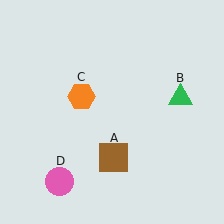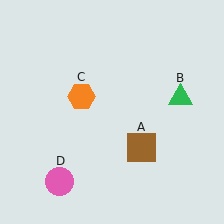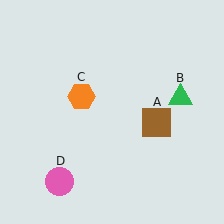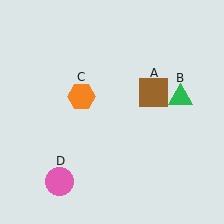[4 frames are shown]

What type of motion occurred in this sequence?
The brown square (object A) rotated counterclockwise around the center of the scene.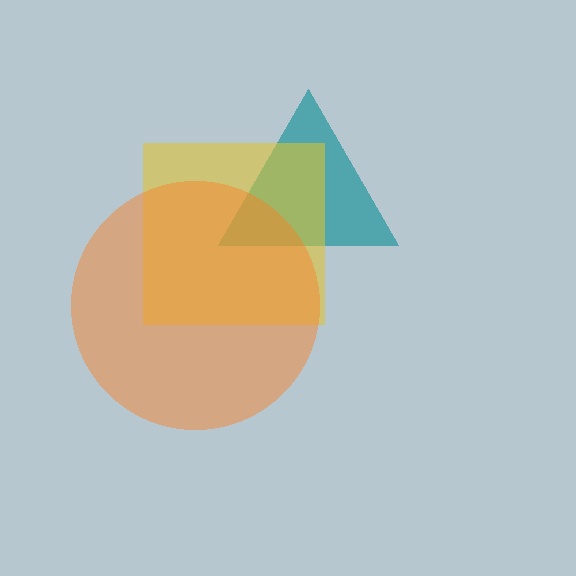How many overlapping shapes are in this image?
There are 3 overlapping shapes in the image.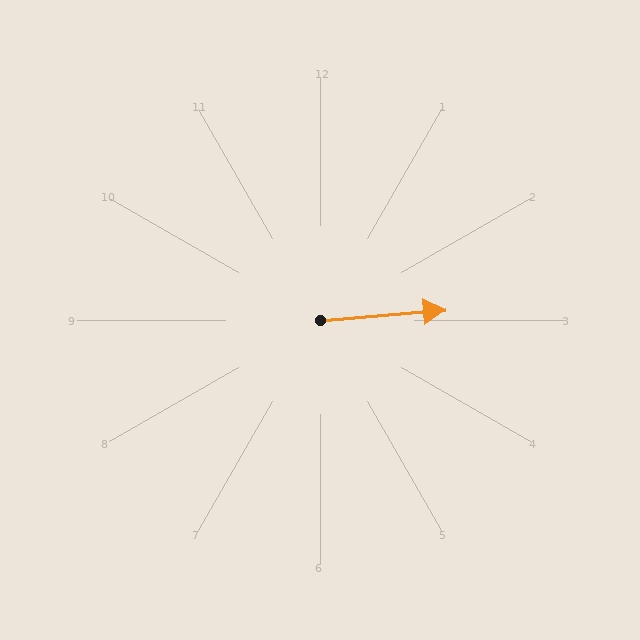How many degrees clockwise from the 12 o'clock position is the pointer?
Approximately 85 degrees.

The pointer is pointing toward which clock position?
Roughly 3 o'clock.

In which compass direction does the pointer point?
East.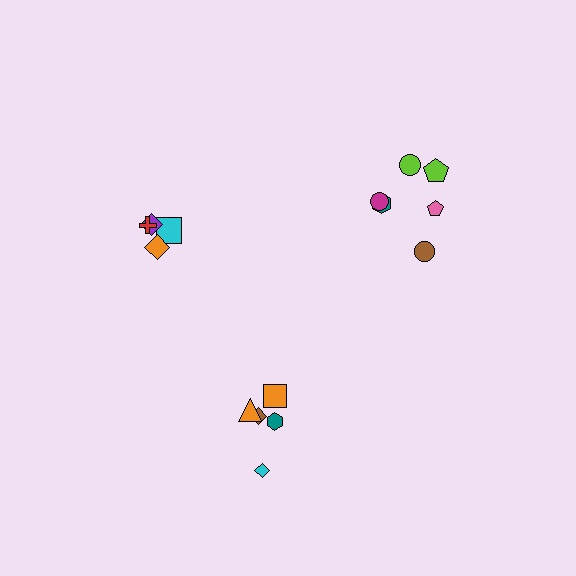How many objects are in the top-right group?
There are 6 objects.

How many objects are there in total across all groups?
There are 15 objects.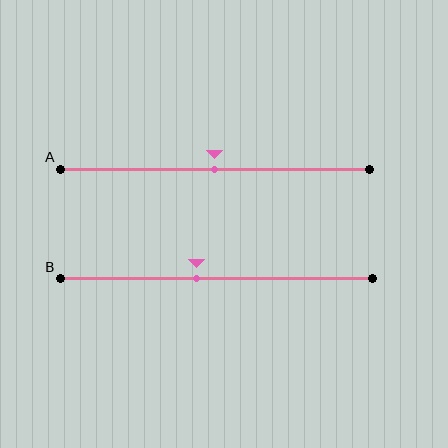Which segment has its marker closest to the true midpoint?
Segment A has its marker closest to the true midpoint.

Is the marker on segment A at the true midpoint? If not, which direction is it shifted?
Yes, the marker on segment A is at the true midpoint.